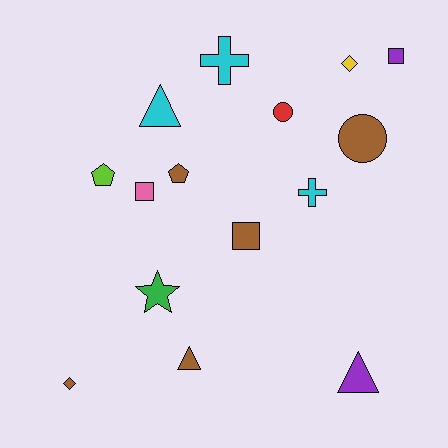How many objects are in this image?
There are 15 objects.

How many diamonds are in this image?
There are 2 diamonds.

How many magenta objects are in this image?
There are no magenta objects.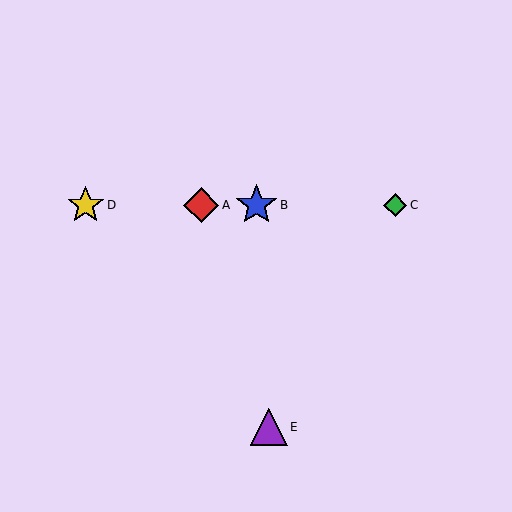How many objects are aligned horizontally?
4 objects (A, B, C, D) are aligned horizontally.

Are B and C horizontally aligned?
Yes, both are at y≈205.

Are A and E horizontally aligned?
No, A is at y≈205 and E is at y≈427.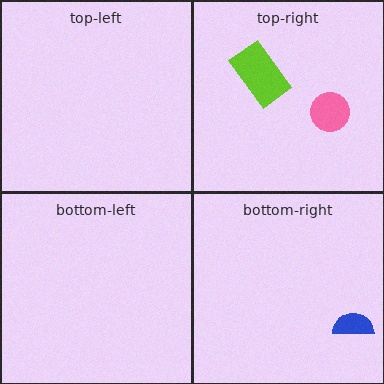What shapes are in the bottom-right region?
The blue semicircle.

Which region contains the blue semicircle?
The bottom-right region.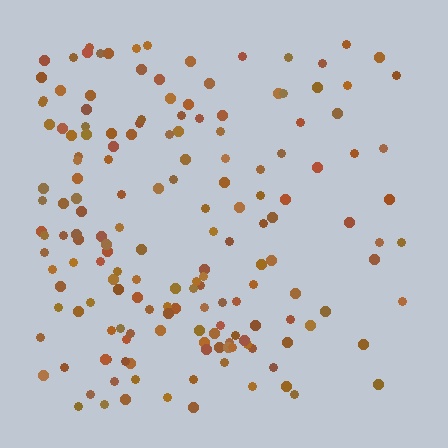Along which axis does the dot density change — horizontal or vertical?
Horizontal.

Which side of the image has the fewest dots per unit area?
The right.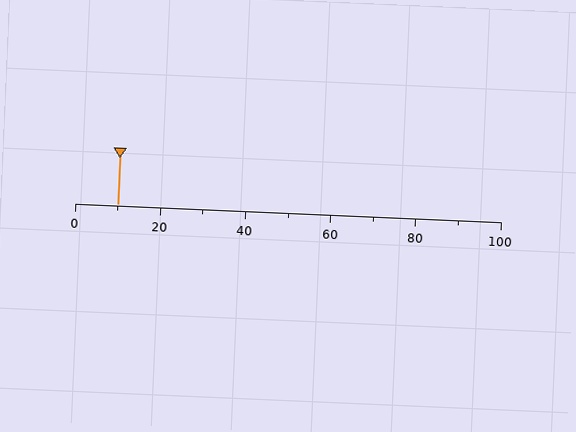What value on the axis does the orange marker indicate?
The marker indicates approximately 10.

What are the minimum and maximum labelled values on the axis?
The axis runs from 0 to 100.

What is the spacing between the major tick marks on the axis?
The major ticks are spaced 20 apart.